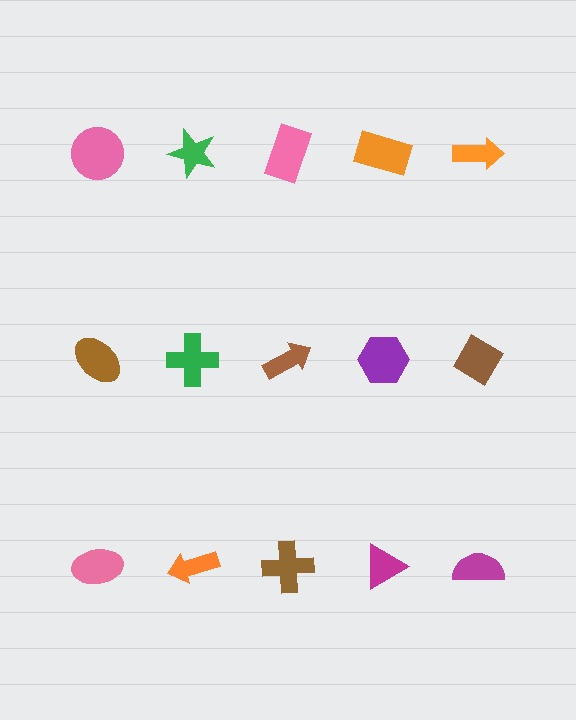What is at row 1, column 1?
A pink circle.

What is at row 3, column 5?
A magenta semicircle.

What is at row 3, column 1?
A pink ellipse.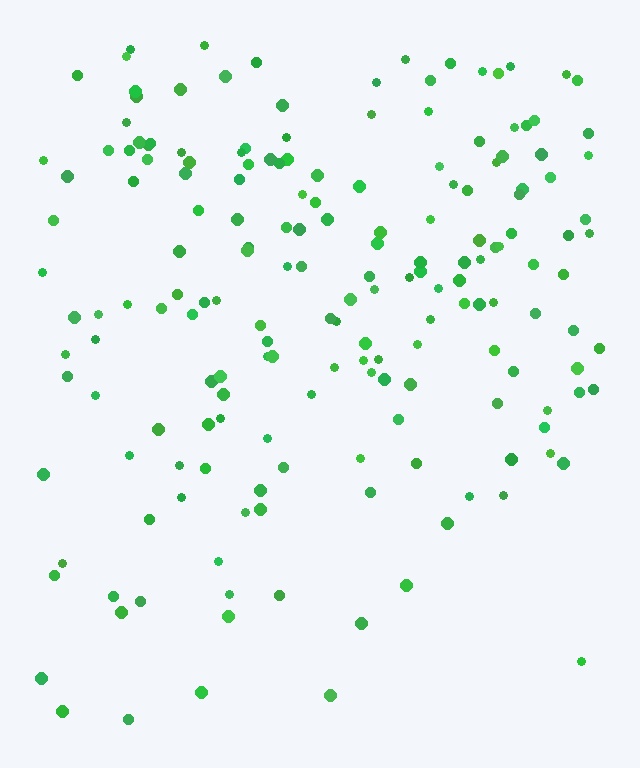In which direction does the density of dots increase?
From bottom to top, with the top side densest.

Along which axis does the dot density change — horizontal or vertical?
Vertical.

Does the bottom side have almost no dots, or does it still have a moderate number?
Still a moderate number, just noticeably fewer than the top.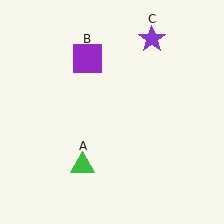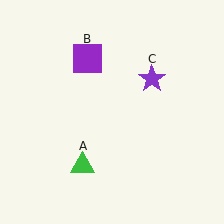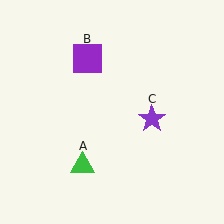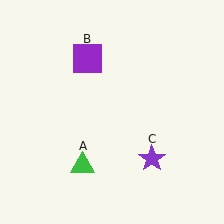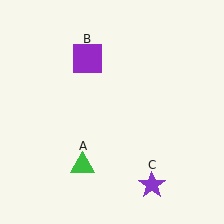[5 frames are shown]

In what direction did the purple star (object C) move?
The purple star (object C) moved down.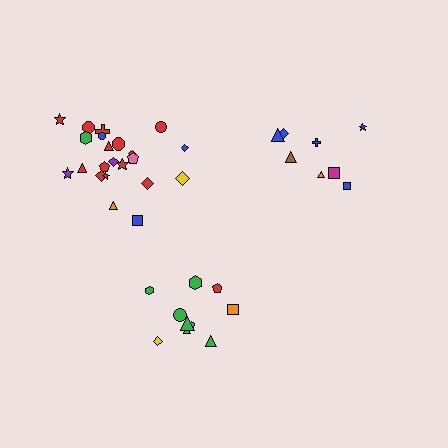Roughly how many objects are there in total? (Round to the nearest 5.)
Roughly 40 objects in total.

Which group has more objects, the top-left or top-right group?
The top-left group.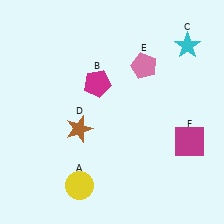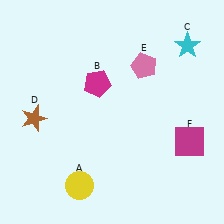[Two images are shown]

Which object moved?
The brown star (D) moved left.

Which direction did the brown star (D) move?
The brown star (D) moved left.